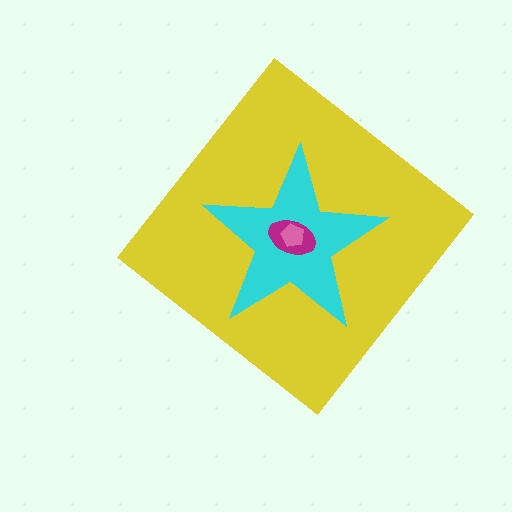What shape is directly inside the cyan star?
The magenta ellipse.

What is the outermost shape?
The yellow diamond.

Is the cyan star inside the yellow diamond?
Yes.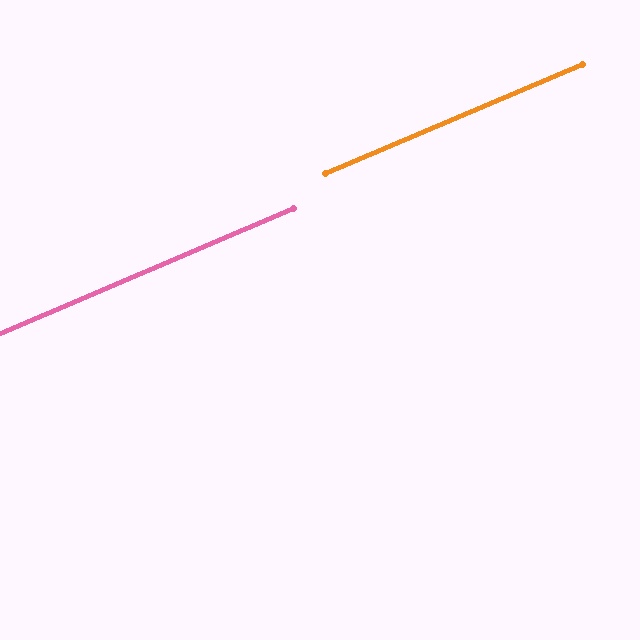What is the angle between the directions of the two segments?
Approximately 0 degrees.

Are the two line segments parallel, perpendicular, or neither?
Parallel — their directions differ by only 0.4°.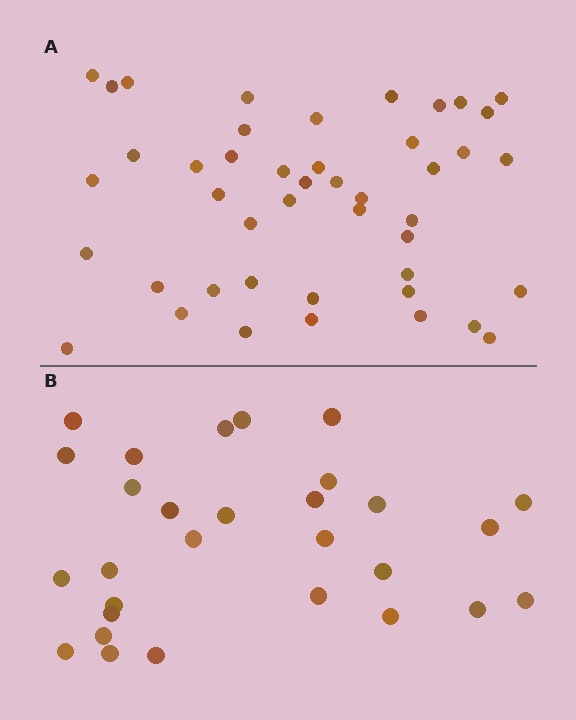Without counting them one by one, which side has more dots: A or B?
Region A (the top region) has more dots.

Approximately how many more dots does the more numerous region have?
Region A has approximately 15 more dots than region B.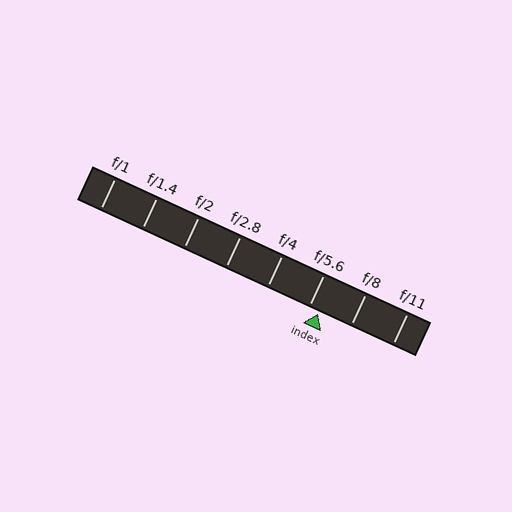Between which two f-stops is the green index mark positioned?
The index mark is between f/5.6 and f/8.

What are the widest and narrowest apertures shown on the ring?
The widest aperture shown is f/1 and the narrowest is f/11.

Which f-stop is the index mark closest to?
The index mark is closest to f/5.6.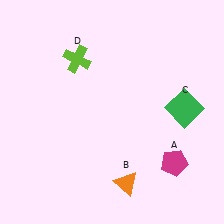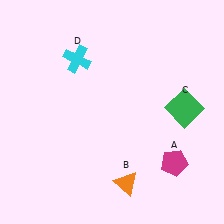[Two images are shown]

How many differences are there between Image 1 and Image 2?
There is 1 difference between the two images.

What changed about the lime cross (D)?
In Image 1, D is lime. In Image 2, it changed to cyan.